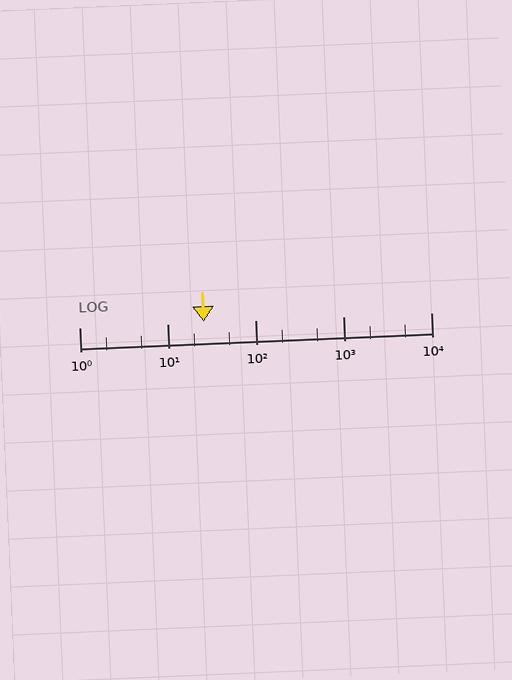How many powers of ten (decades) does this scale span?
The scale spans 4 decades, from 1 to 10000.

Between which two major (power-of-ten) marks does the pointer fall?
The pointer is between 10 and 100.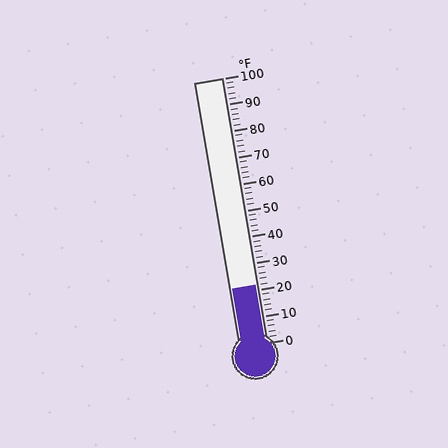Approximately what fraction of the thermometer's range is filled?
The thermometer is filled to approximately 20% of its range.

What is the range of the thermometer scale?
The thermometer scale ranges from 0°F to 100°F.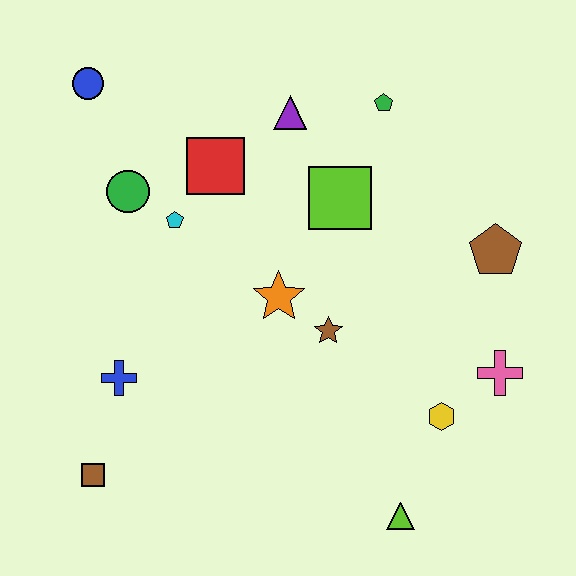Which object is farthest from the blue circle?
The lime triangle is farthest from the blue circle.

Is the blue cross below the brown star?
Yes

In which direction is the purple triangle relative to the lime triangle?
The purple triangle is above the lime triangle.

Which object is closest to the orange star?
The brown star is closest to the orange star.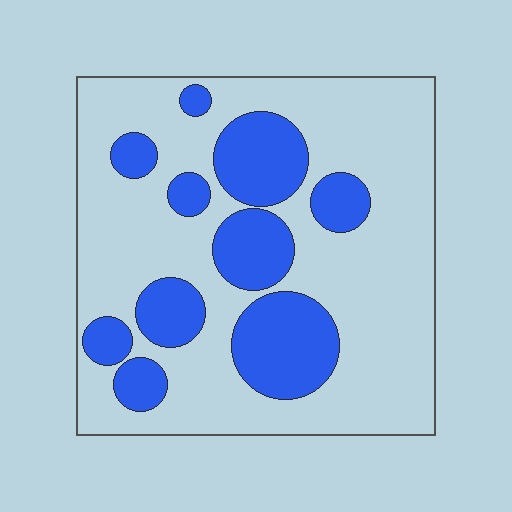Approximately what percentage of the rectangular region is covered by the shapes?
Approximately 30%.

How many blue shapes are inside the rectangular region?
10.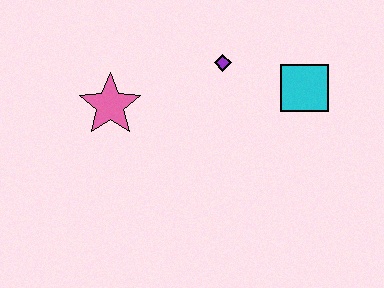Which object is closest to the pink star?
The purple diamond is closest to the pink star.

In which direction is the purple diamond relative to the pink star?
The purple diamond is to the right of the pink star.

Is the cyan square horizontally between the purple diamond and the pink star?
No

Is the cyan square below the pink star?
No